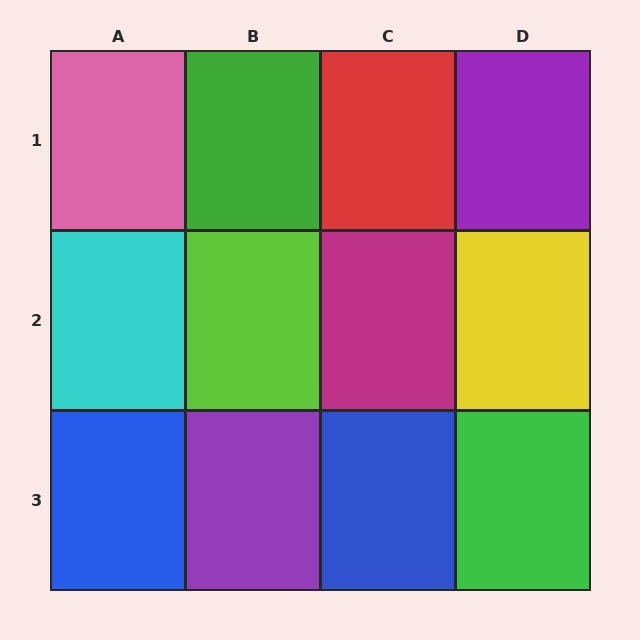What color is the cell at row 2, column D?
Yellow.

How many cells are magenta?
1 cell is magenta.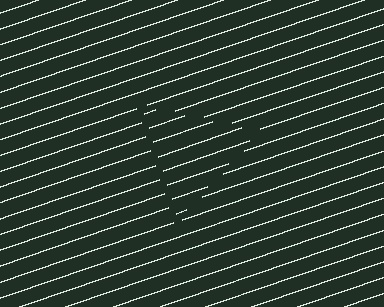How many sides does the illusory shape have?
3 sides — the line-ends trace a triangle.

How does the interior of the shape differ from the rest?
The interior of the shape contains the same grating, shifted by half a period — the contour is defined by the phase discontinuity where line-ends from the inner and outer gratings abut.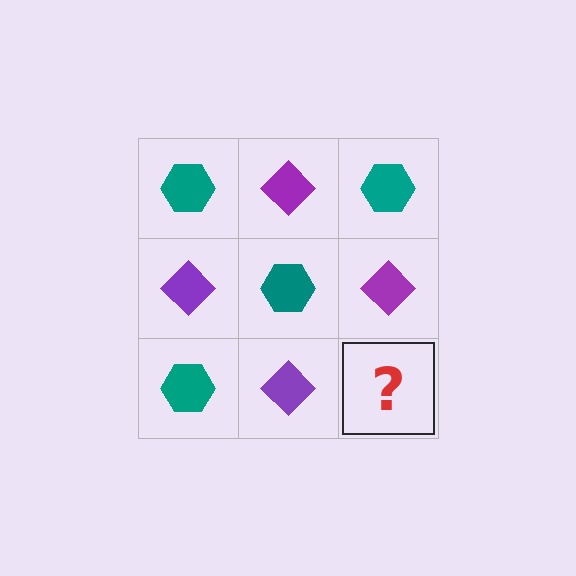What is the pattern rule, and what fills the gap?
The rule is that it alternates teal hexagon and purple diamond in a checkerboard pattern. The gap should be filled with a teal hexagon.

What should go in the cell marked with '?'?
The missing cell should contain a teal hexagon.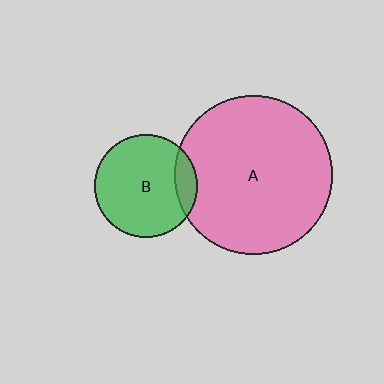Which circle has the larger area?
Circle A (pink).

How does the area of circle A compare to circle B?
Approximately 2.4 times.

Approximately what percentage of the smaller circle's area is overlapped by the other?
Approximately 15%.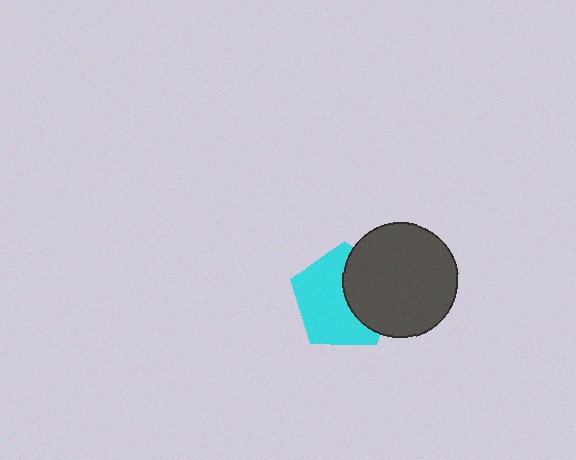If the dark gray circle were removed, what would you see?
You would see the complete cyan pentagon.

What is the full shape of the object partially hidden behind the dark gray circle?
The partially hidden object is a cyan pentagon.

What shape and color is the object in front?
The object in front is a dark gray circle.